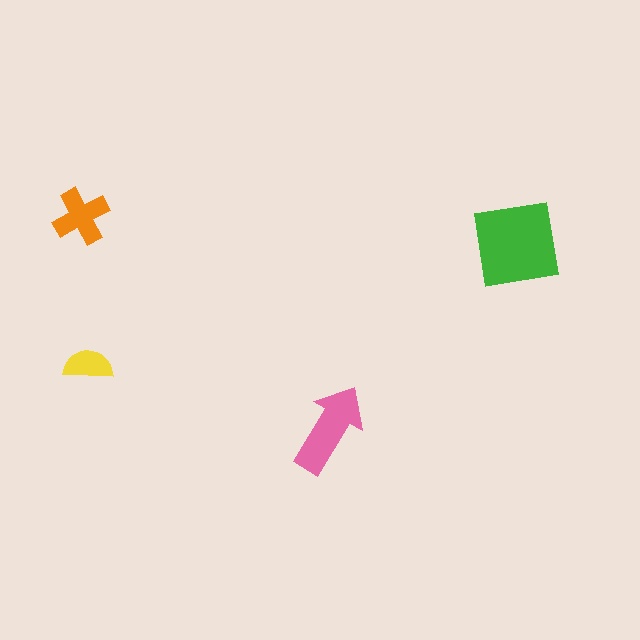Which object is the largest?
The green square.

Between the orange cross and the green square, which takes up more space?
The green square.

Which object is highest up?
The orange cross is topmost.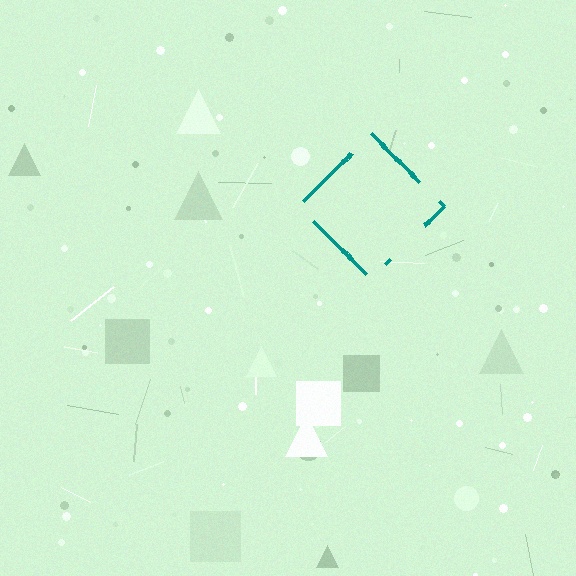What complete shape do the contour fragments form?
The contour fragments form a diamond.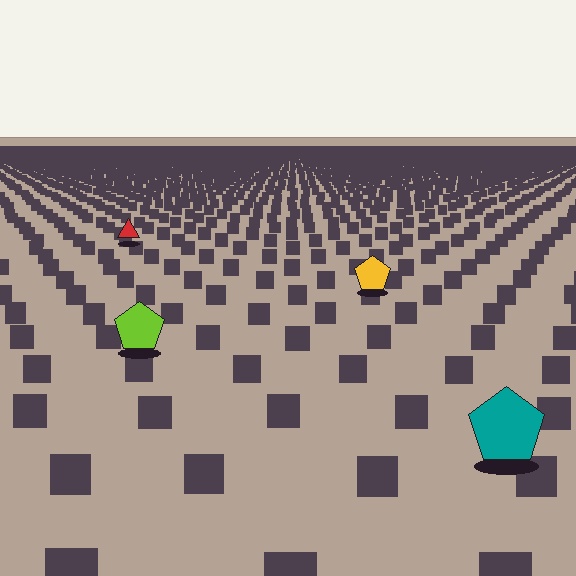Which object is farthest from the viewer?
The red triangle is farthest from the viewer. It appears smaller and the ground texture around it is denser.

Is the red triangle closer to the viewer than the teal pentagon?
No. The teal pentagon is closer — you can tell from the texture gradient: the ground texture is coarser near it.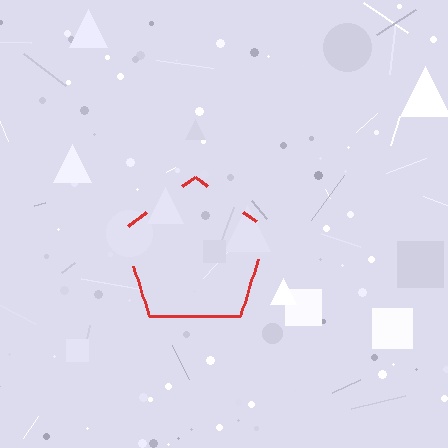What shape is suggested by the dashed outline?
The dashed outline suggests a pentagon.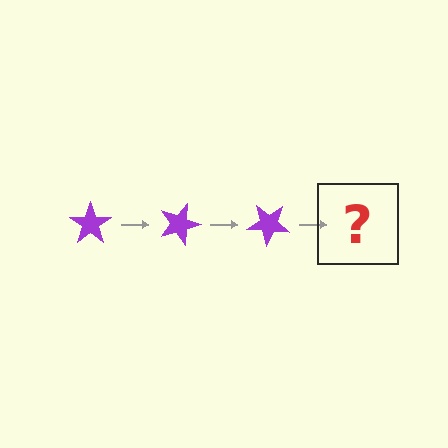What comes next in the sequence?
The next element should be a purple star rotated 60 degrees.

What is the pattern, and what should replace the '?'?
The pattern is that the star rotates 20 degrees each step. The '?' should be a purple star rotated 60 degrees.